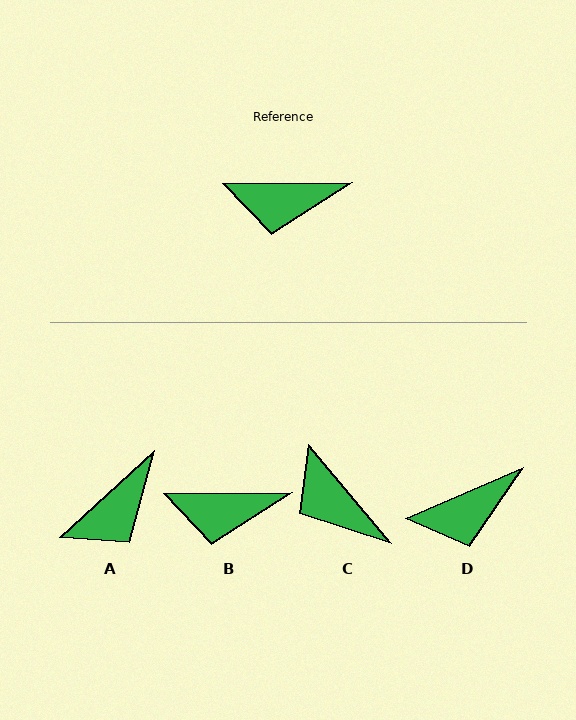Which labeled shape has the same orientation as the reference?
B.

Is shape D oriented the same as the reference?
No, it is off by about 23 degrees.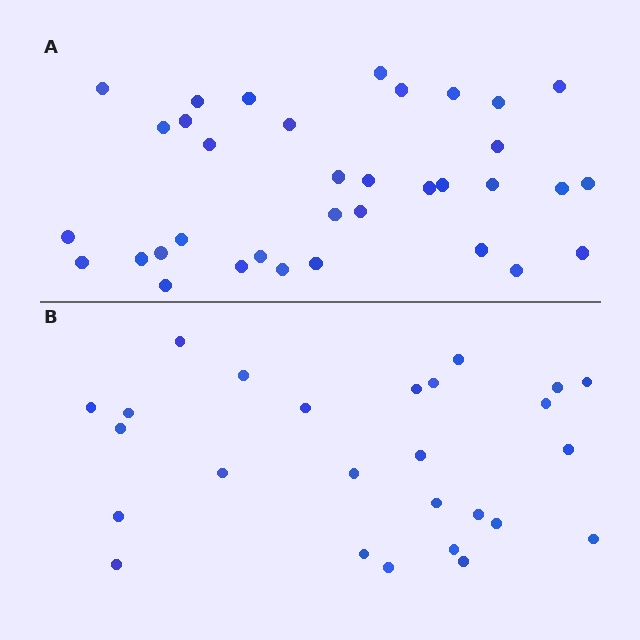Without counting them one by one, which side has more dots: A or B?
Region A (the top region) has more dots.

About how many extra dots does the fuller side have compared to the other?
Region A has roughly 8 or so more dots than region B.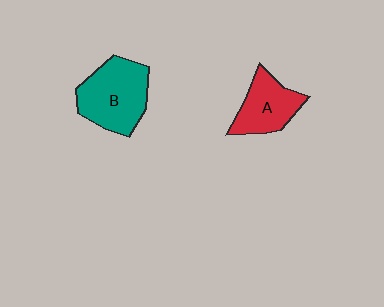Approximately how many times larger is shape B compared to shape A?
Approximately 1.4 times.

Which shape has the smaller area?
Shape A (red).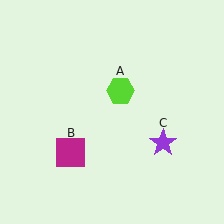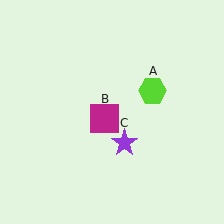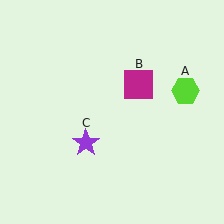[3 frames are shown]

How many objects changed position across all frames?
3 objects changed position: lime hexagon (object A), magenta square (object B), purple star (object C).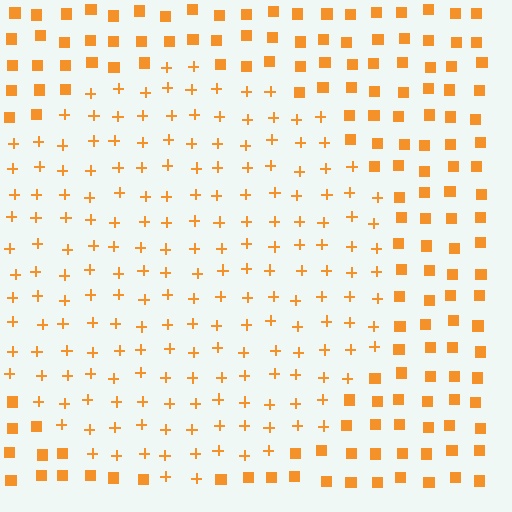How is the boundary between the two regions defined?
The boundary is defined by a change in element shape: plus signs inside vs. squares outside. All elements share the same color and spacing.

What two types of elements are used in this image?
The image uses plus signs inside the circle region and squares outside it.